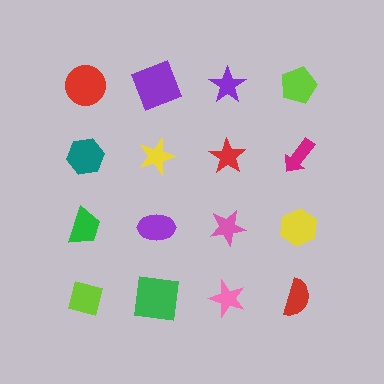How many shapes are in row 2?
4 shapes.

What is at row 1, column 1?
A red circle.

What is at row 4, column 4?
A red semicircle.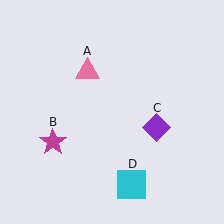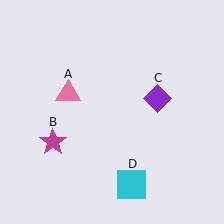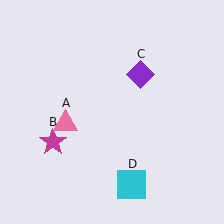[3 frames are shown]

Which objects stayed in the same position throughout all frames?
Magenta star (object B) and cyan square (object D) remained stationary.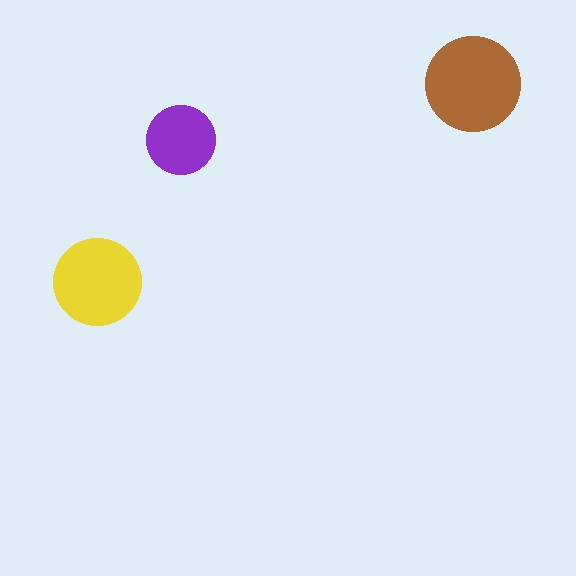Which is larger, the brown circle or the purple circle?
The brown one.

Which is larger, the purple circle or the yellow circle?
The yellow one.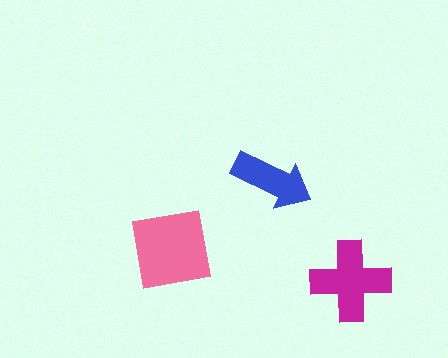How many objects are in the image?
There are 3 objects in the image.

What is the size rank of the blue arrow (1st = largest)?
3rd.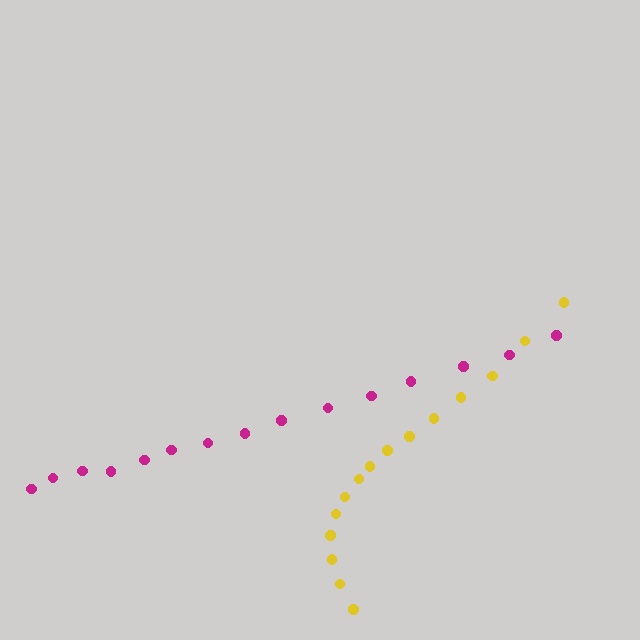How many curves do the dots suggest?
There are 2 distinct paths.